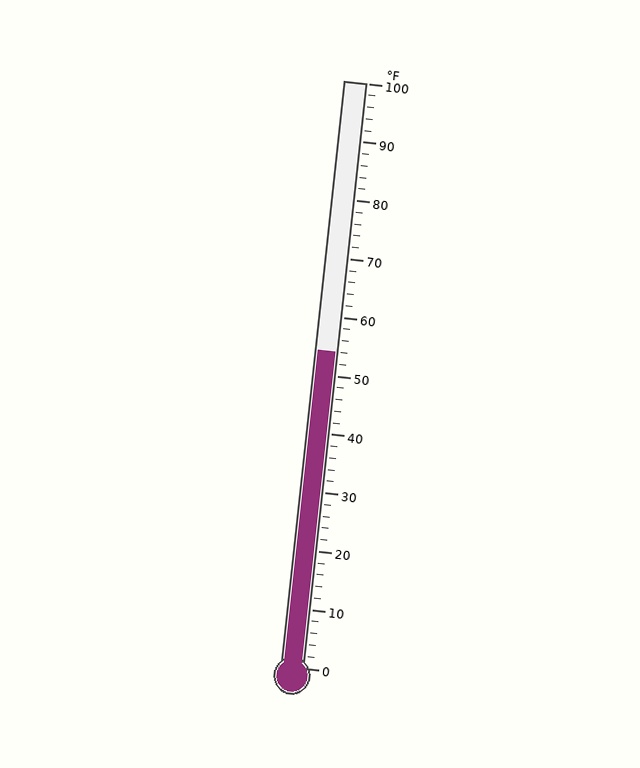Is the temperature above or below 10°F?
The temperature is above 10°F.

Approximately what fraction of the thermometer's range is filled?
The thermometer is filled to approximately 55% of its range.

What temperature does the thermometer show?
The thermometer shows approximately 54°F.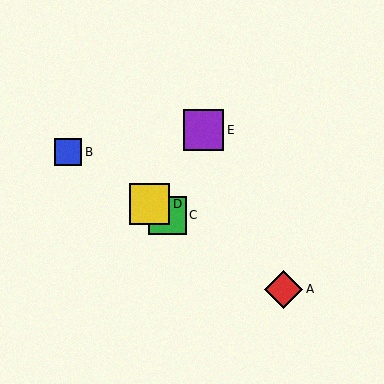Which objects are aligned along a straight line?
Objects A, B, C, D are aligned along a straight line.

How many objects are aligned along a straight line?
4 objects (A, B, C, D) are aligned along a straight line.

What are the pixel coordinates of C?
Object C is at (167, 215).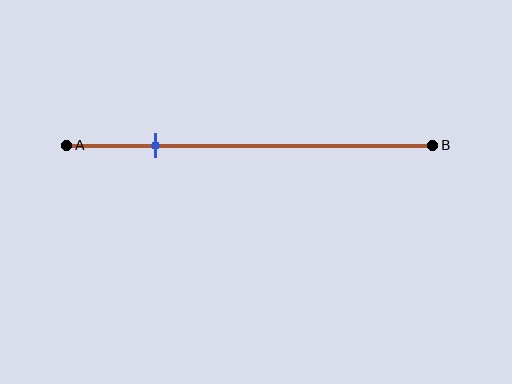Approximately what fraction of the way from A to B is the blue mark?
The blue mark is approximately 25% of the way from A to B.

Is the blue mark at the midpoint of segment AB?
No, the mark is at about 25% from A, not at the 50% midpoint.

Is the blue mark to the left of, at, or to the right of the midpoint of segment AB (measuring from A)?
The blue mark is to the left of the midpoint of segment AB.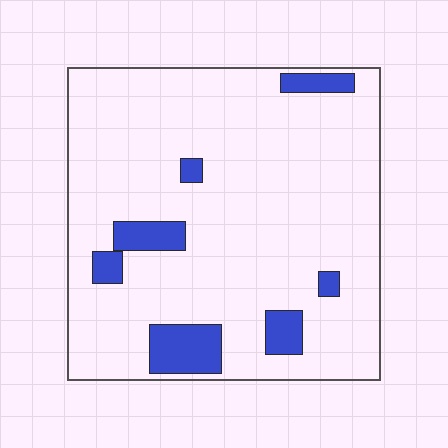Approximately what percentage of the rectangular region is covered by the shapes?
Approximately 10%.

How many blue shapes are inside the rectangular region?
7.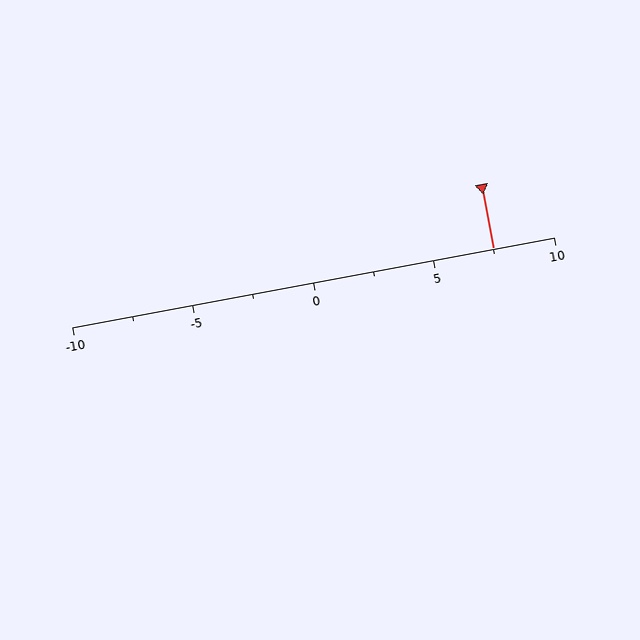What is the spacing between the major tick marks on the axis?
The major ticks are spaced 5 apart.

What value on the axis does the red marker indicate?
The marker indicates approximately 7.5.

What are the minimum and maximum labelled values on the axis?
The axis runs from -10 to 10.